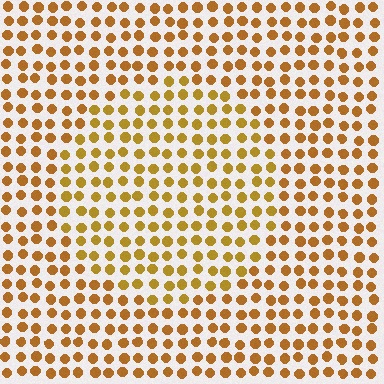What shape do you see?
I see a circle.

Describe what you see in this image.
The image is filled with small brown elements in a uniform arrangement. A circle-shaped region is visible where the elements are tinted to a slightly different hue, forming a subtle color boundary.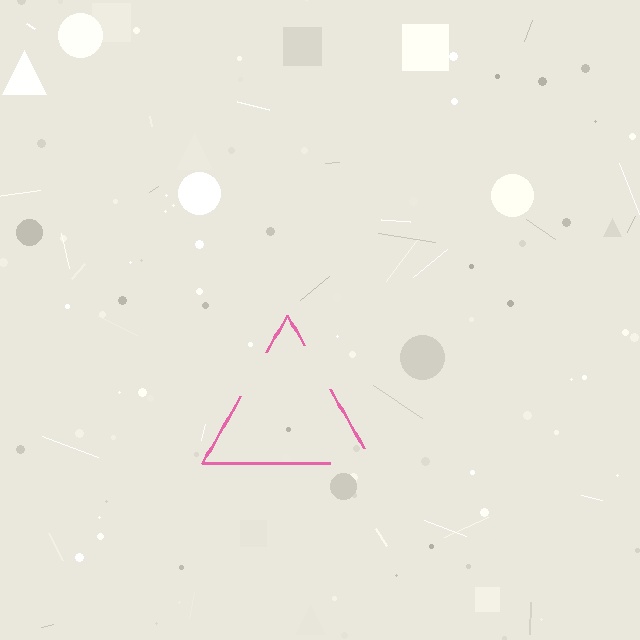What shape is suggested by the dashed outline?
The dashed outline suggests a triangle.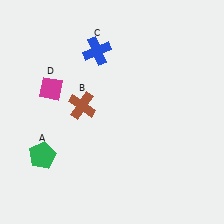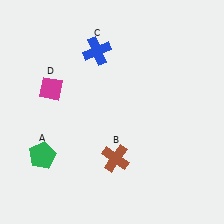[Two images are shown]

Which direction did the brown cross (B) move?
The brown cross (B) moved down.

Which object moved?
The brown cross (B) moved down.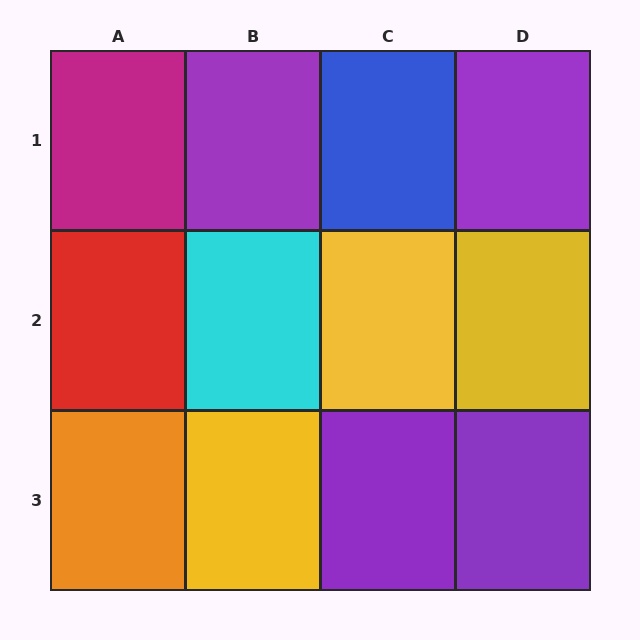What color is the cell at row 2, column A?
Red.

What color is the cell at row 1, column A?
Magenta.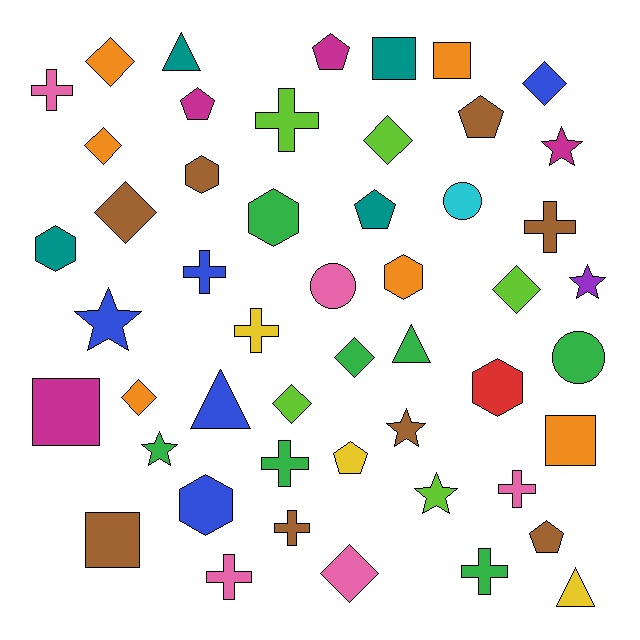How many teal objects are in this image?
There are 4 teal objects.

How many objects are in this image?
There are 50 objects.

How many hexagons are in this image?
There are 6 hexagons.